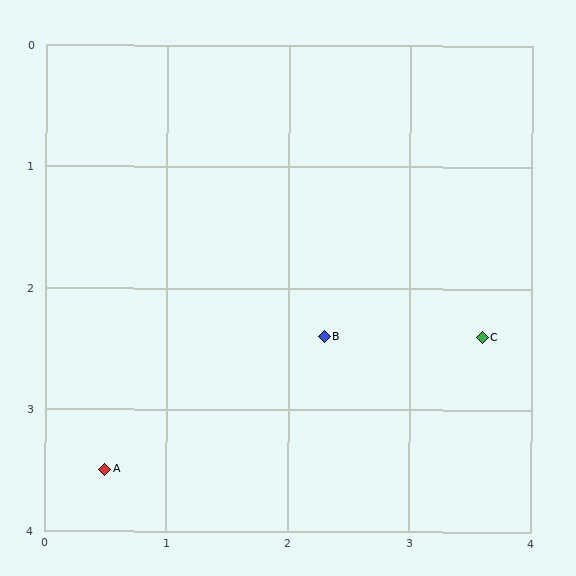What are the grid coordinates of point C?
Point C is at approximately (3.6, 2.4).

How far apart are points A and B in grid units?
Points A and B are about 2.1 grid units apart.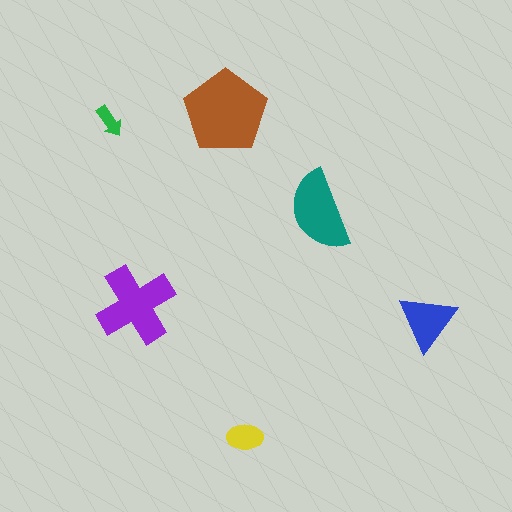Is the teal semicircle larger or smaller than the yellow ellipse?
Larger.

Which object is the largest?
The brown pentagon.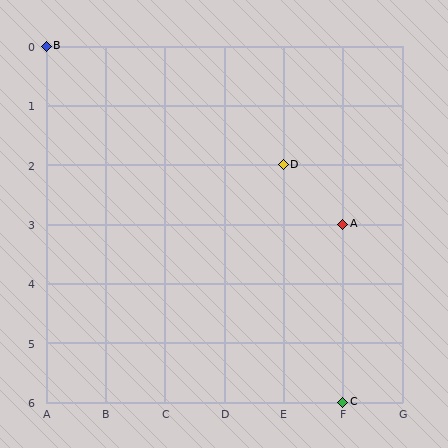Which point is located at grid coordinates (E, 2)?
Point D is at (E, 2).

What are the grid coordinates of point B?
Point B is at grid coordinates (A, 0).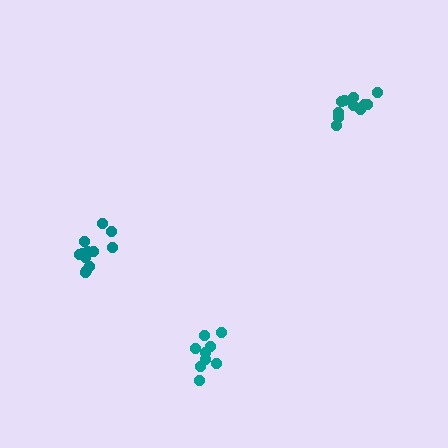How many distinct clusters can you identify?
There are 3 distinct clusters.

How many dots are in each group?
Group 1: 12 dots, Group 2: 13 dots, Group 3: 9 dots (34 total).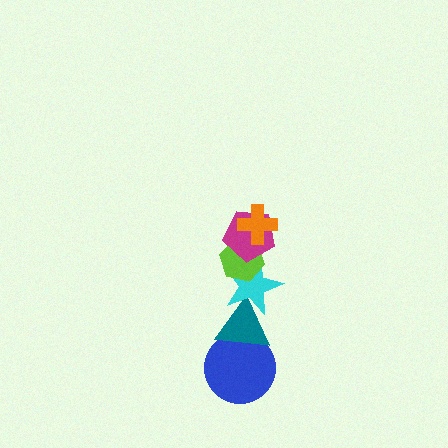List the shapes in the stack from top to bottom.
From top to bottom: the orange cross, the magenta pentagon, the lime hexagon, the cyan star, the teal triangle, the blue circle.